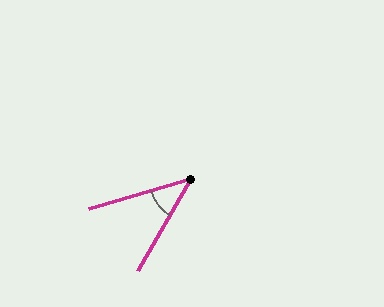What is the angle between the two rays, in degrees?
Approximately 44 degrees.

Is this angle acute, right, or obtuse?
It is acute.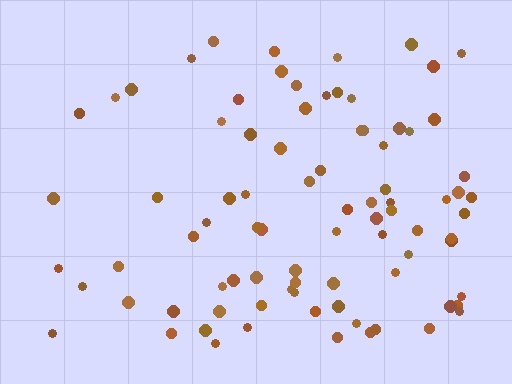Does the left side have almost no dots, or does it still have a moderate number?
Still a moderate number, just noticeably fewer than the right.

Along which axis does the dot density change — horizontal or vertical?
Horizontal.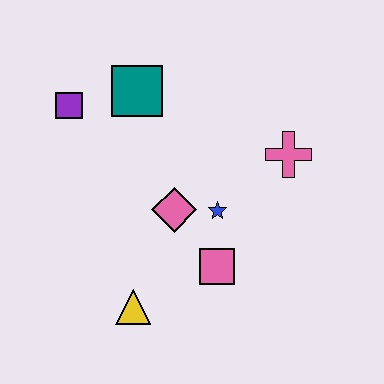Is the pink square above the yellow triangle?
Yes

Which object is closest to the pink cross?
The blue star is closest to the pink cross.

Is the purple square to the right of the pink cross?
No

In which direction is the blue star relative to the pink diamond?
The blue star is to the right of the pink diamond.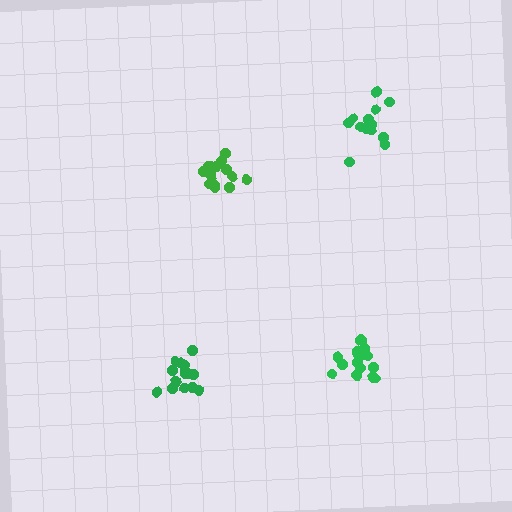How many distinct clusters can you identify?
There are 4 distinct clusters.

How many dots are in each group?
Group 1: 15 dots, Group 2: 17 dots, Group 3: 15 dots, Group 4: 14 dots (61 total).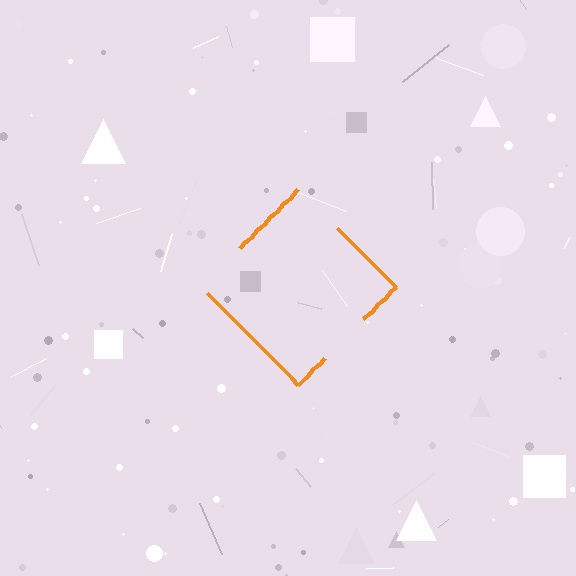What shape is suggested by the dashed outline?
The dashed outline suggests a diamond.